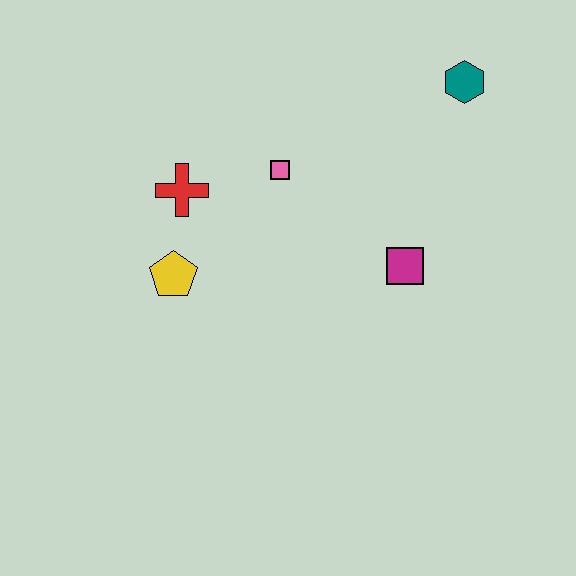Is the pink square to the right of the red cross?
Yes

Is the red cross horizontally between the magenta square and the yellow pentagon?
Yes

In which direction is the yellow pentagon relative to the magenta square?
The yellow pentagon is to the left of the magenta square.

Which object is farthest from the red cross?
The teal hexagon is farthest from the red cross.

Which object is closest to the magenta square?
The pink square is closest to the magenta square.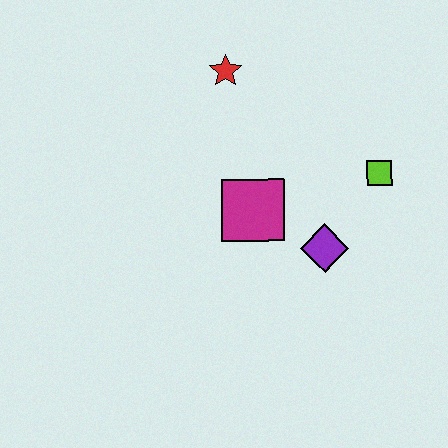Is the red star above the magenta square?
Yes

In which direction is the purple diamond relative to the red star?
The purple diamond is below the red star.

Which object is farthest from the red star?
The purple diamond is farthest from the red star.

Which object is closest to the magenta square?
The purple diamond is closest to the magenta square.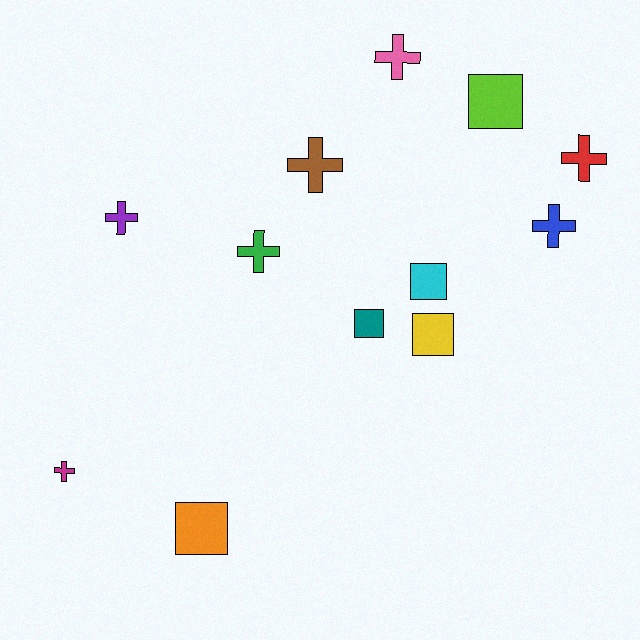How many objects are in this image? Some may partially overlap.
There are 12 objects.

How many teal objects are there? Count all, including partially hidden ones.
There is 1 teal object.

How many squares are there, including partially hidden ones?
There are 5 squares.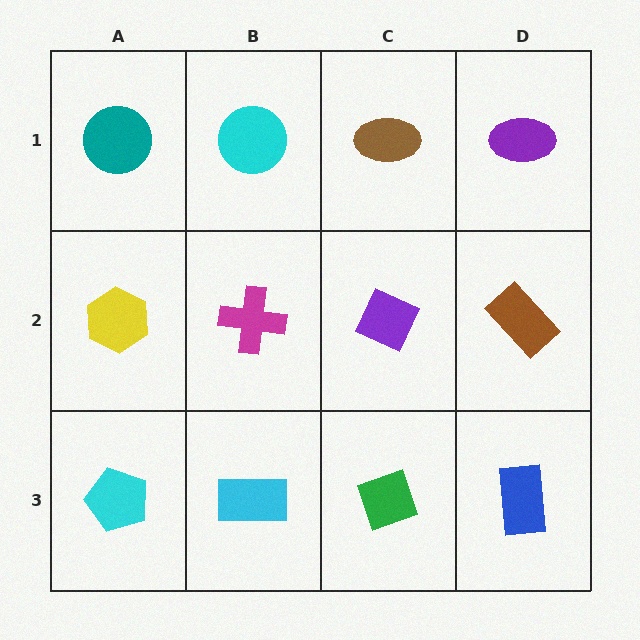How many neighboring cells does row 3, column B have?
3.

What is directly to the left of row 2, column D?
A purple diamond.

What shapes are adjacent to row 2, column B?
A cyan circle (row 1, column B), a cyan rectangle (row 3, column B), a yellow hexagon (row 2, column A), a purple diamond (row 2, column C).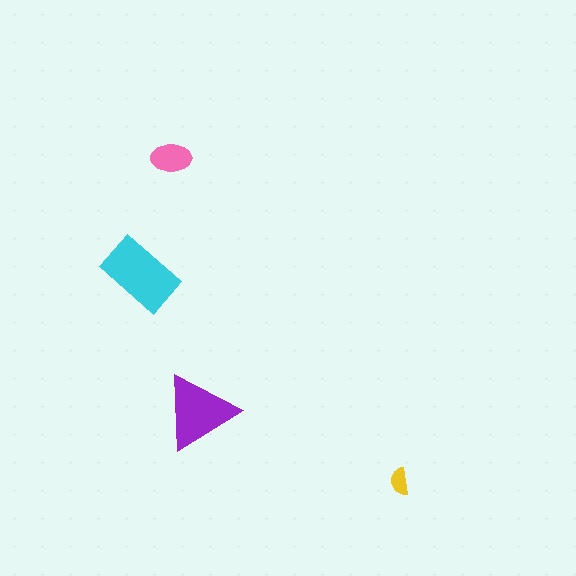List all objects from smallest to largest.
The yellow semicircle, the pink ellipse, the purple triangle, the cyan rectangle.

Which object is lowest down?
The yellow semicircle is bottommost.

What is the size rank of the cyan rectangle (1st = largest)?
1st.